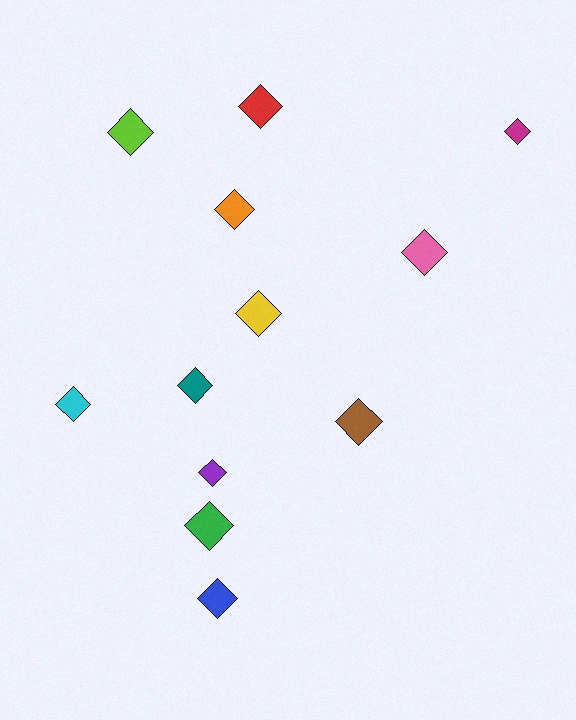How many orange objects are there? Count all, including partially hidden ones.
There is 1 orange object.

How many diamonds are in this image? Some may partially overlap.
There are 12 diamonds.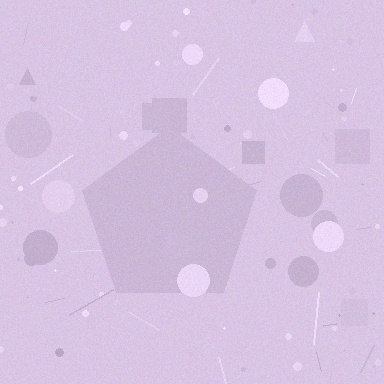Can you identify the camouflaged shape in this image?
The camouflaged shape is a pentagon.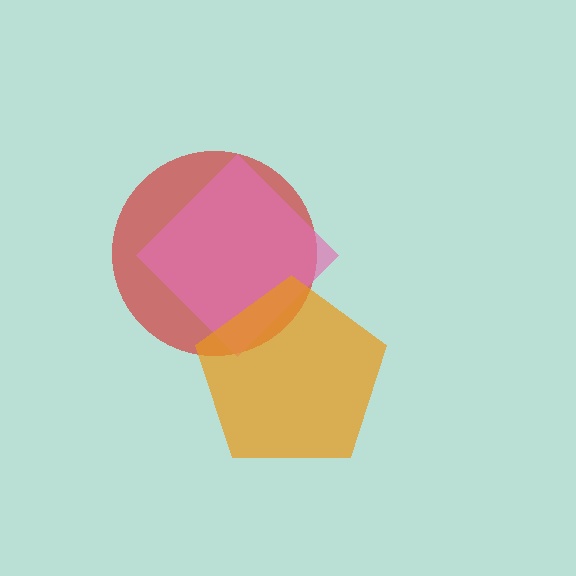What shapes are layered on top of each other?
The layered shapes are: a red circle, a pink diamond, an orange pentagon.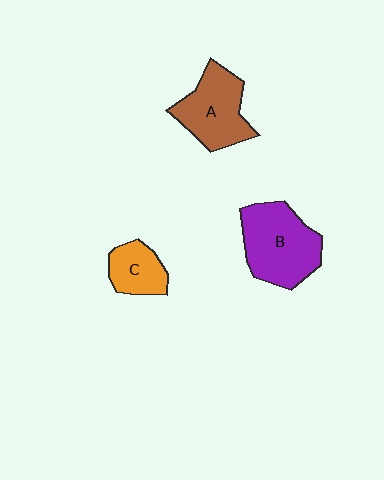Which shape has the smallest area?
Shape C (orange).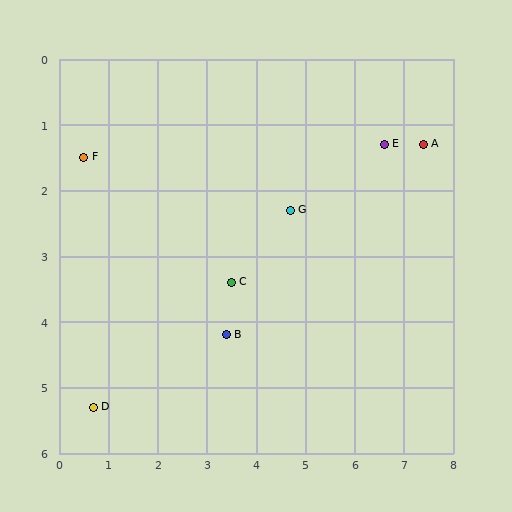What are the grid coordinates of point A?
Point A is at approximately (7.4, 1.3).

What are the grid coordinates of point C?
Point C is at approximately (3.5, 3.4).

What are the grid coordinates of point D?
Point D is at approximately (0.7, 5.3).